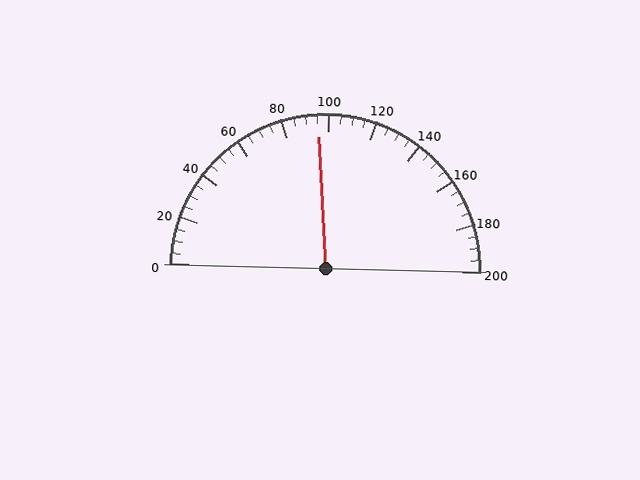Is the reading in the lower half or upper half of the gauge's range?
The reading is in the lower half of the range (0 to 200).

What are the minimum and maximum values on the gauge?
The gauge ranges from 0 to 200.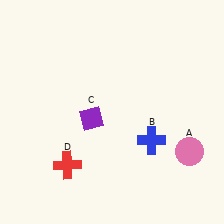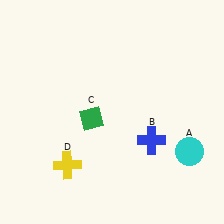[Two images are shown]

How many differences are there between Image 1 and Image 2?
There are 3 differences between the two images.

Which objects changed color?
A changed from pink to cyan. C changed from purple to green. D changed from red to yellow.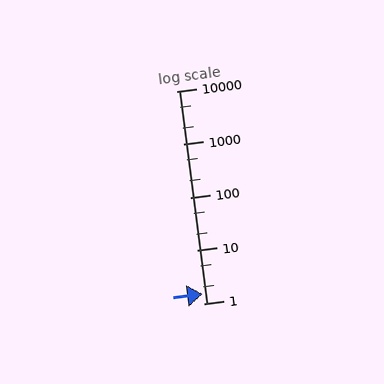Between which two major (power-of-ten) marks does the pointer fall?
The pointer is between 1 and 10.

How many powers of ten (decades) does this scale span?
The scale spans 4 decades, from 1 to 10000.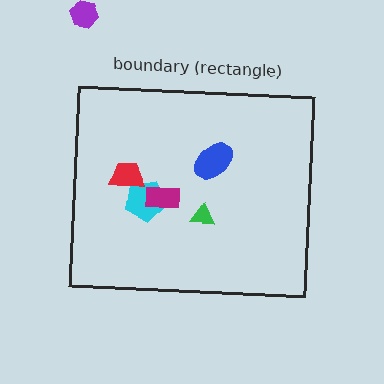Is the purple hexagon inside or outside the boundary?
Outside.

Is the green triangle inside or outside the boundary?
Inside.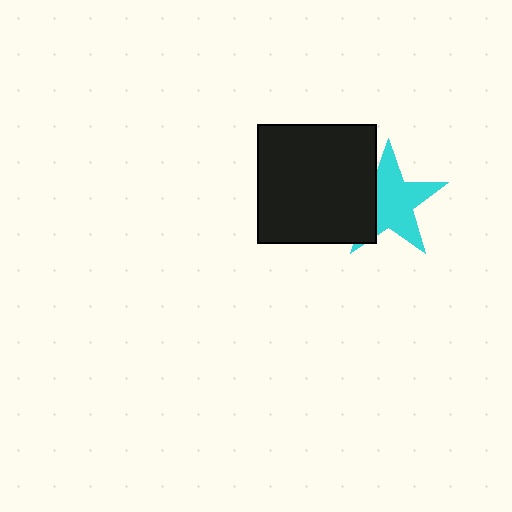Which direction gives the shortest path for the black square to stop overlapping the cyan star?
Moving left gives the shortest separation.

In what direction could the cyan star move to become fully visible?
The cyan star could move right. That would shift it out from behind the black square entirely.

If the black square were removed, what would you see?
You would see the complete cyan star.